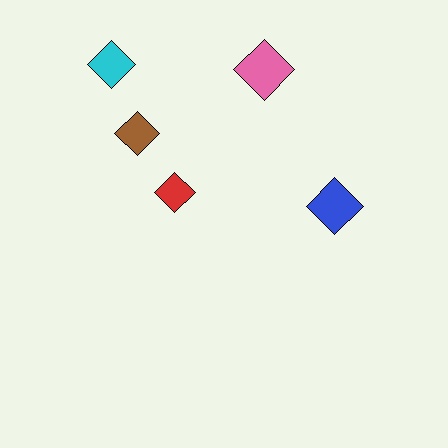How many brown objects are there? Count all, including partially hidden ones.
There is 1 brown object.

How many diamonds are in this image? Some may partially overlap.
There are 5 diamonds.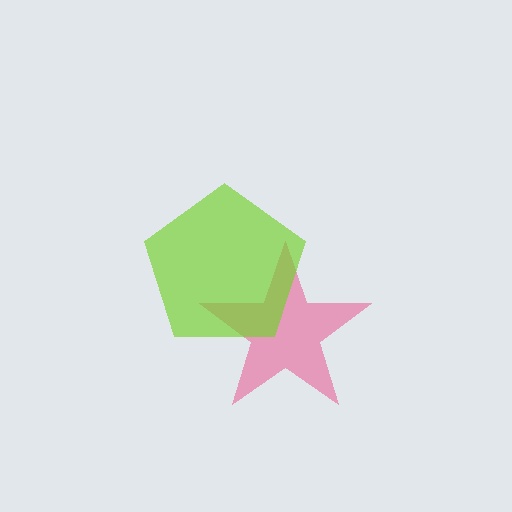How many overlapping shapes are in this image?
There are 2 overlapping shapes in the image.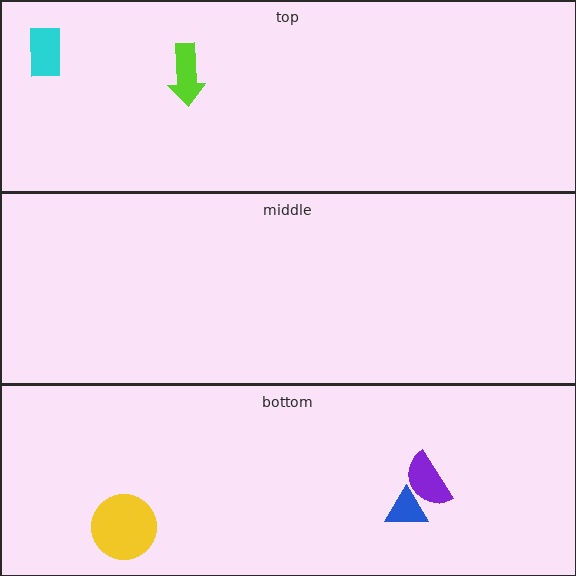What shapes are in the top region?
The lime arrow, the cyan rectangle.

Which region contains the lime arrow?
The top region.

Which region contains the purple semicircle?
The bottom region.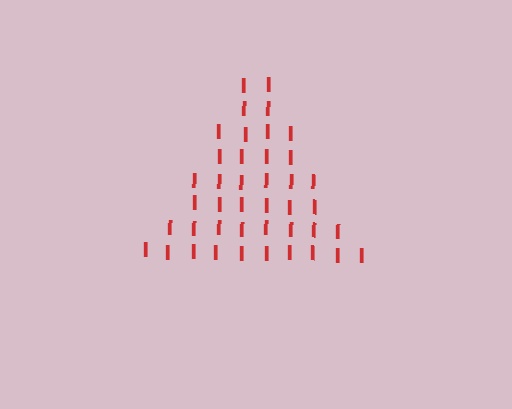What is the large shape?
The large shape is a triangle.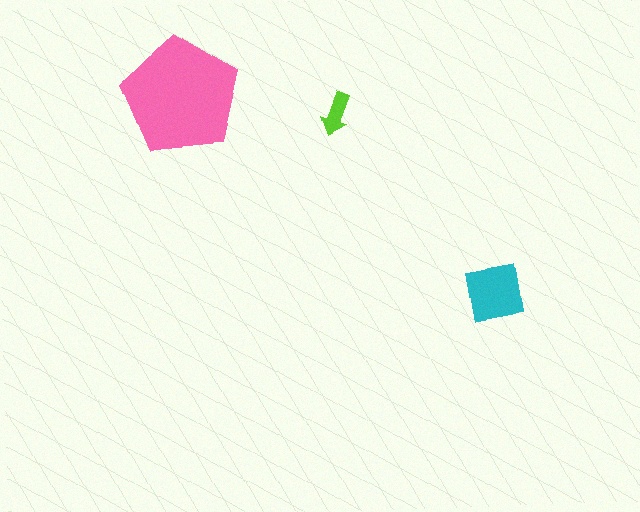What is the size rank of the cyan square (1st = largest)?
2nd.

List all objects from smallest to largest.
The lime arrow, the cyan square, the pink pentagon.